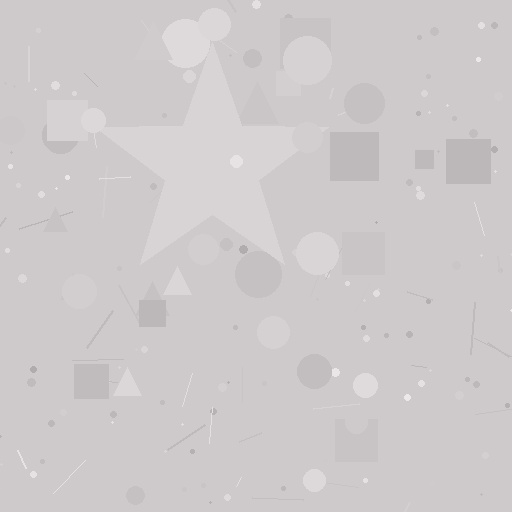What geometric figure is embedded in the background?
A star is embedded in the background.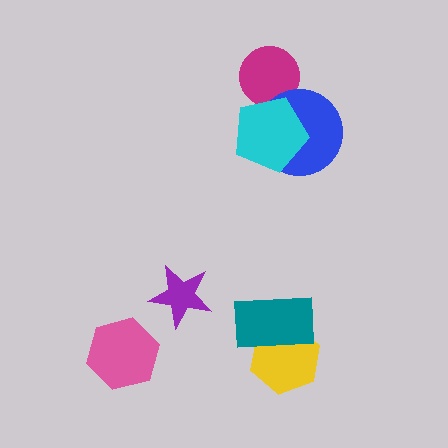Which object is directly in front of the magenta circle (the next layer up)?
The blue circle is directly in front of the magenta circle.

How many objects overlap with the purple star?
0 objects overlap with the purple star.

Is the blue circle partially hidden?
Yes, it is partially covered by another shape.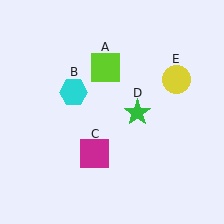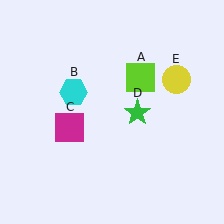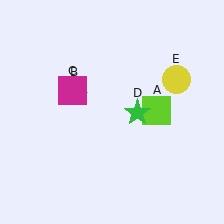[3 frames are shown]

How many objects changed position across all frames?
2 objects changed position: lime square (object A), magenta square (object C).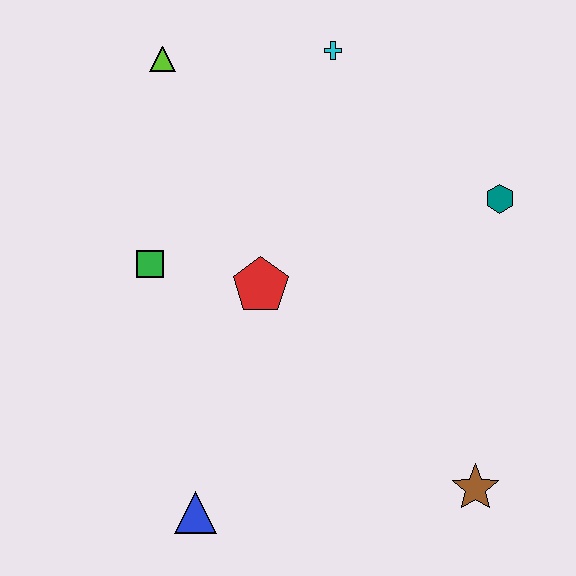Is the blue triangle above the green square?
No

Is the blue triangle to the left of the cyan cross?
Yes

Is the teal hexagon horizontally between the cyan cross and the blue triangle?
No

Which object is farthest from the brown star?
The lime triangle is farthest from the brown star.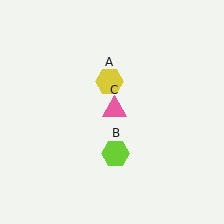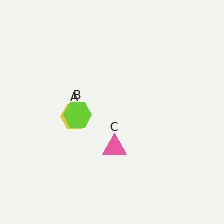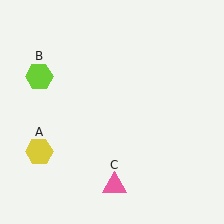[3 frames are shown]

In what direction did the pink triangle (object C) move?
The pink triangle (object C) moved down.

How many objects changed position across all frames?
3 objects changed position: yellow hexagon (object A), lime hexagon (object B), pink triangle (object C).